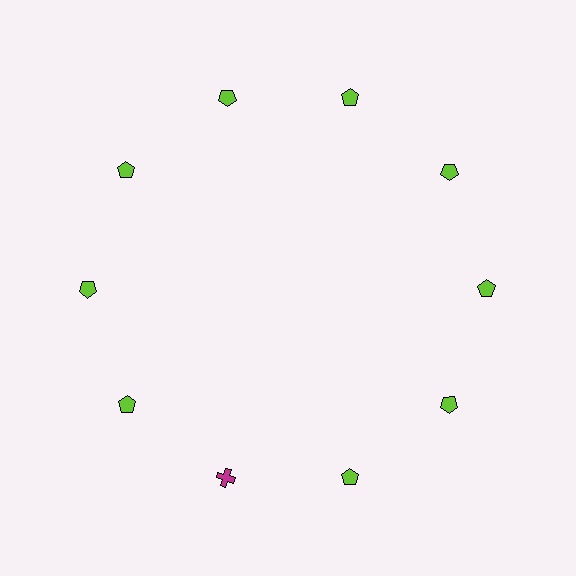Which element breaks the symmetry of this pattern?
The magenta cross at roughly the 7 o'clock position breaks the symmetry. All other shapes are lime pentagons.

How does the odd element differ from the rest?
It differs in both color (magenta instead of lime) and shape (cross instead of pentagon).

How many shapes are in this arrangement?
There are 10 shapes arranged in a ring pattern.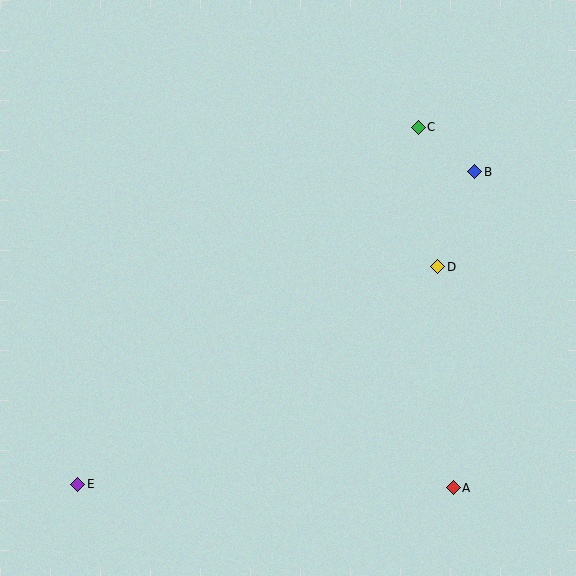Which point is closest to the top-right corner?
Point B is closest to the top-right corner.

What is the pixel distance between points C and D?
The distance between C and D is 141 pixels.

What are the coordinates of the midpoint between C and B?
The midpoint between C and B is at (446, 149).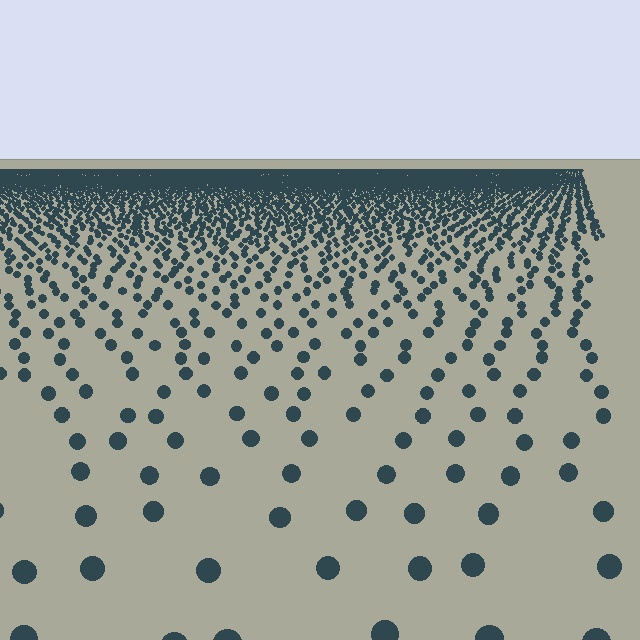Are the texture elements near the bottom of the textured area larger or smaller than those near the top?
Larger. Near the bottom, elements are closer to the viewer and appear at a bigger on-screen size.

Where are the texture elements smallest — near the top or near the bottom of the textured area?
Near the top.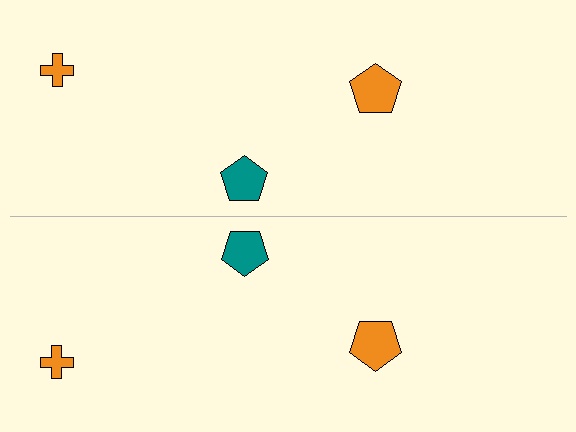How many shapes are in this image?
There are 6 shapes in this image.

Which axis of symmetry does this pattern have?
The pattern has a horizontal axis of symmetry running through the center of the image.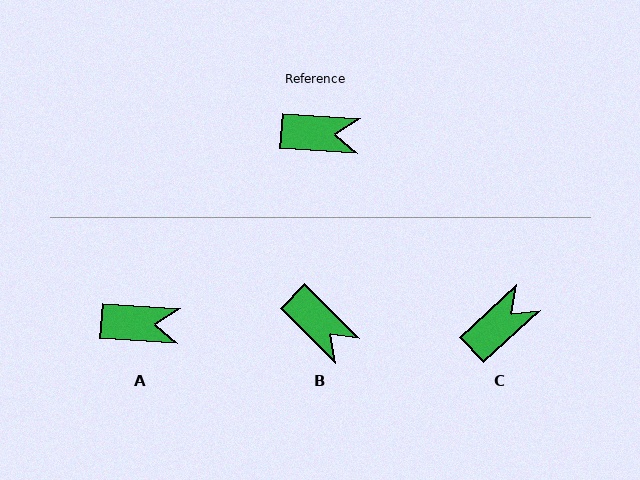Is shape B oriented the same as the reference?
No, it is off by about 41 degrees.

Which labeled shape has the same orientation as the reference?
A.